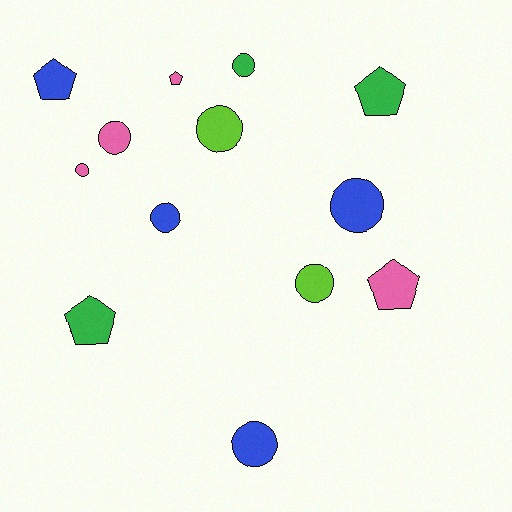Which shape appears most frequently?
Circle, with 8 objects.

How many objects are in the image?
There are 13 objects.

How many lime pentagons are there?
There are no lime pentagons.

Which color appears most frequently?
Blue, with 4 objects.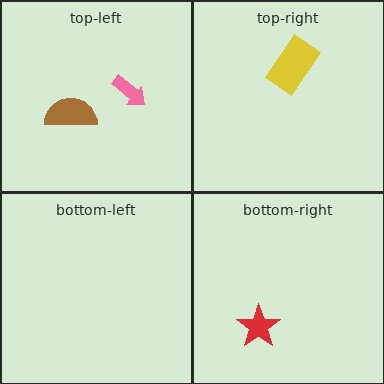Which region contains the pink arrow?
The top-left region.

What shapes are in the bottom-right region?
The red star.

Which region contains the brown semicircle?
The top-left region.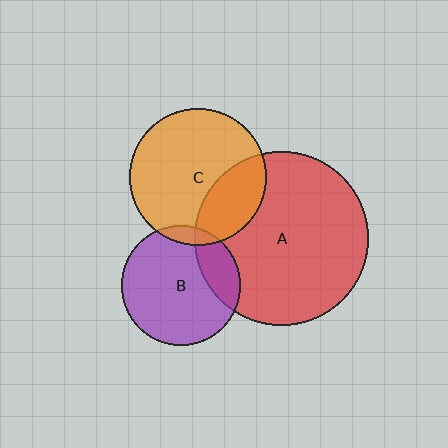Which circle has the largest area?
Circle A (red).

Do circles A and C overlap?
Yes.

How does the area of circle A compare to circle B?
Approximately 2.1 times.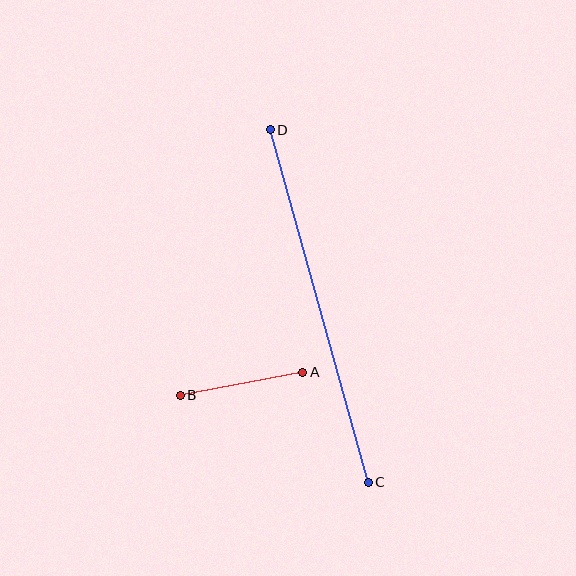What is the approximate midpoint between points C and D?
The midpoint is at approximately (319, 306) pixels.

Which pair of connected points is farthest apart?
Points C and D are farthest apart.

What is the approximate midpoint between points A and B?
The midpoint is at approximately (242, 384) pixels.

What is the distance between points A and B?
The distance is approximately 125 pixels.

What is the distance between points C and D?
The distance is approximately 366 pixels.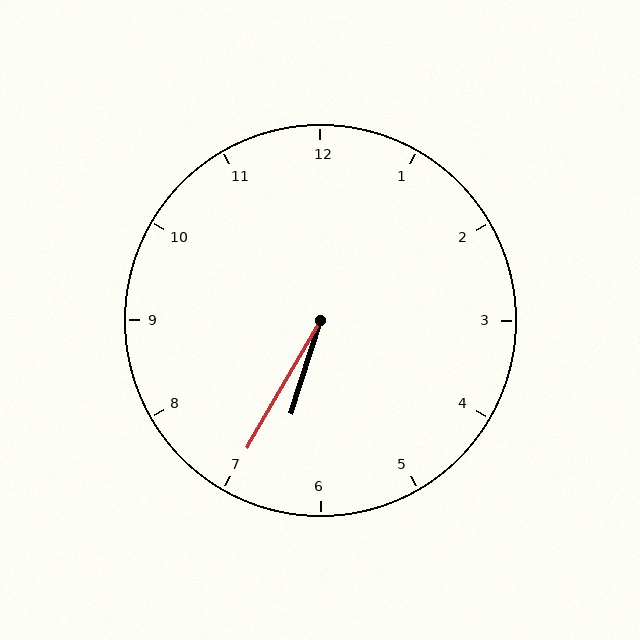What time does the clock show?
6:35.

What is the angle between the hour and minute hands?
Approximately 12 degrees.